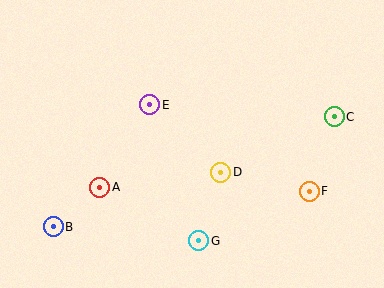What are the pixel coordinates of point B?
Point B is at (53, 227).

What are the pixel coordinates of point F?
Point F is at (309, 191).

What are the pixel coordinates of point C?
Point C is at (334, 117).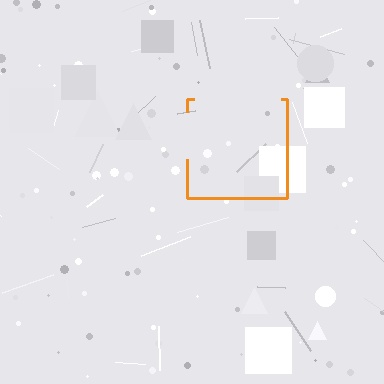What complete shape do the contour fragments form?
The contour fragments form a square.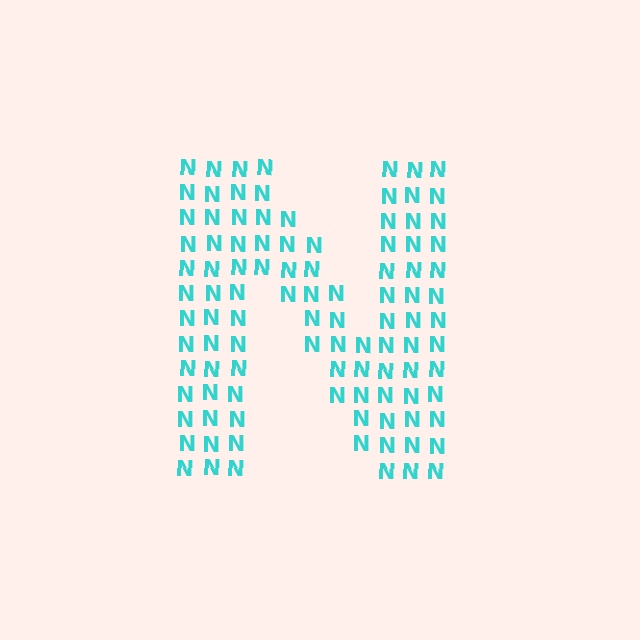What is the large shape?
The large shape is the letter N.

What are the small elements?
The small elements are letter N's.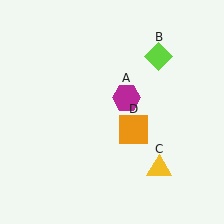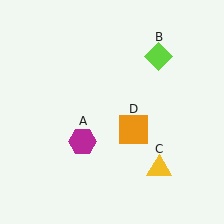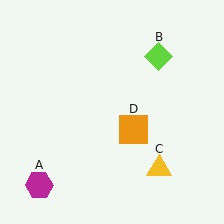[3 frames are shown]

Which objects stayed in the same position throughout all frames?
Lime diamond (object B) and yellow triangle (object C) and orange square (object D) remained stationary.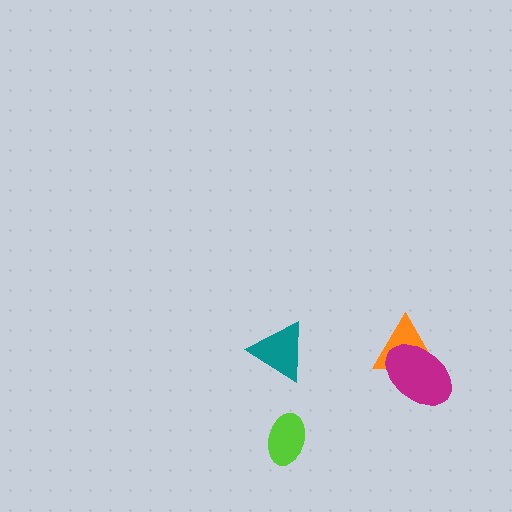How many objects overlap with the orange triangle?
1 object overlaps with the orange triangle.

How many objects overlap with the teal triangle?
0 objects overlap with the teal triangle.